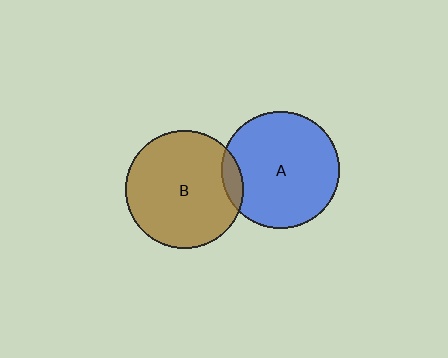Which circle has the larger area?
Circle B (brown).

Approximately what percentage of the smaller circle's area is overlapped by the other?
Approximately 10%.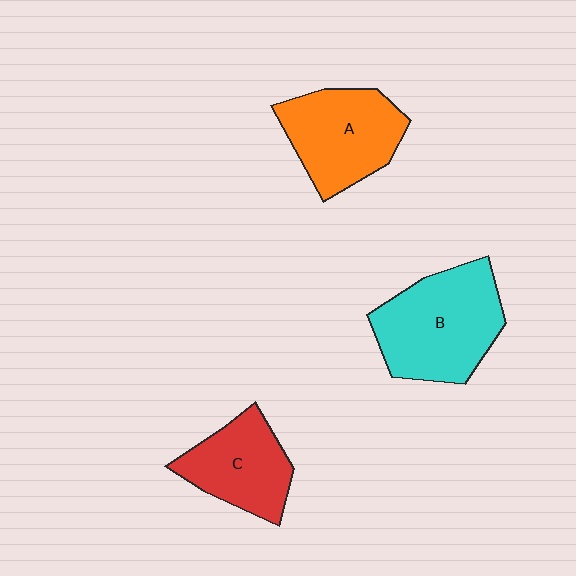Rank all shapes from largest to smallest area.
From largest to smallest: B (cyan), A (orange), C (red).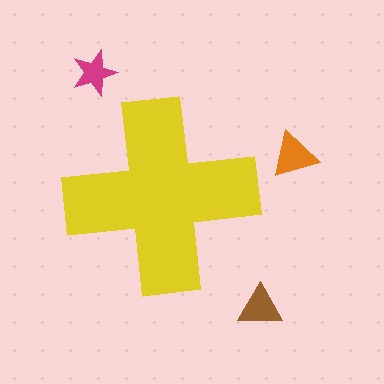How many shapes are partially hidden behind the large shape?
0 shapes are partially hidden.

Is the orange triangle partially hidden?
No, the orange triangle is fully visible.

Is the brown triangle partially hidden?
No, the brown triangle is fully visible.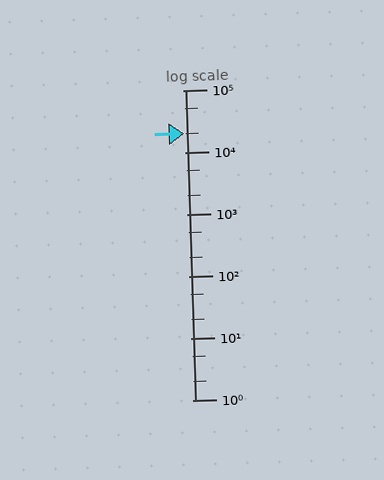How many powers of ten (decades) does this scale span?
The scale spans 5 decades, from 1 to 100000.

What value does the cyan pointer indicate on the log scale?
The pointer indicates approximately 20000.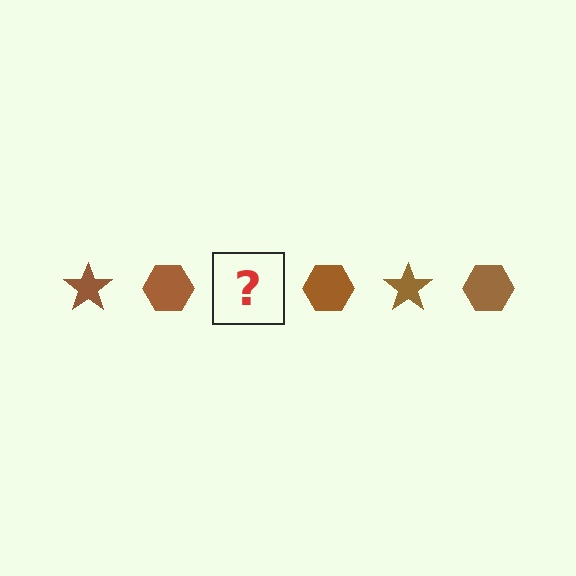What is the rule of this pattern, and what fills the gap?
The rule is that the pattern cycles through star, hexagon shapes in brown. The gap should be filled with a brown star.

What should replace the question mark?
The question mark should be replaced with a brown star.